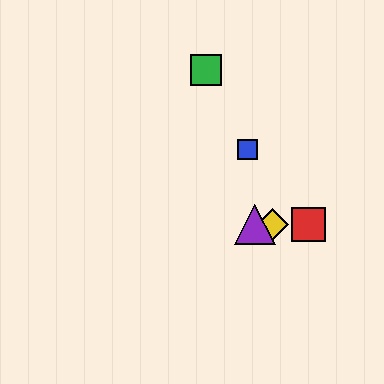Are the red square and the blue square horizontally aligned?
No, the red square is at y≈224 and the blue square is at y≈149.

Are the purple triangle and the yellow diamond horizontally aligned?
Yes, both are at y≈224.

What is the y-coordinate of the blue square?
The blue square is at y≈149.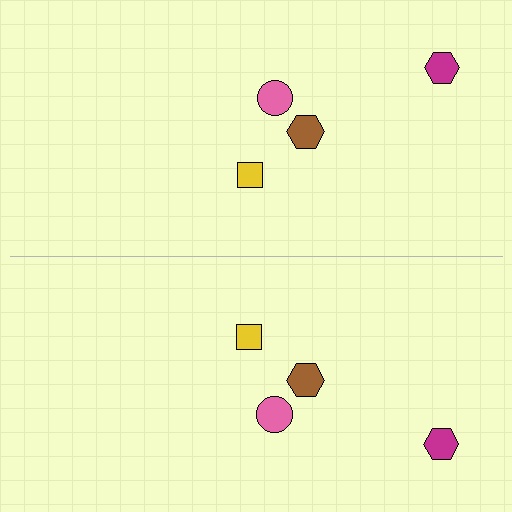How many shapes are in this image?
There are 8 shapes in this image.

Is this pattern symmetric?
Yes, this pattern has bilateral (reflection) symmetry.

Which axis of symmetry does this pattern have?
The pattern has a horizontal axis of symmetry running through the center of the image.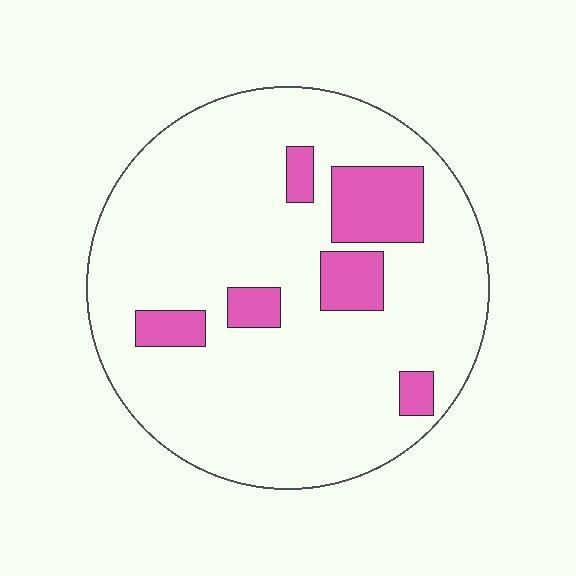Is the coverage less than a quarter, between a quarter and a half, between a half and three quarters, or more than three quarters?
Less than a quarter.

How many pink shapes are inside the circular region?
6.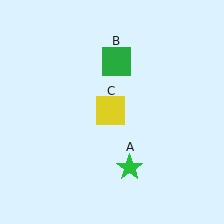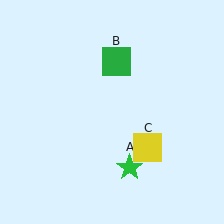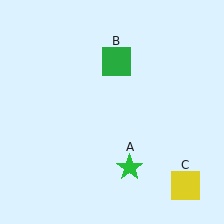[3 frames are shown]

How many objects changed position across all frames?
1 object changed position: yellow square (object C).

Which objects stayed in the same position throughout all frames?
Green star (object A) and green square (object B) remained stationary.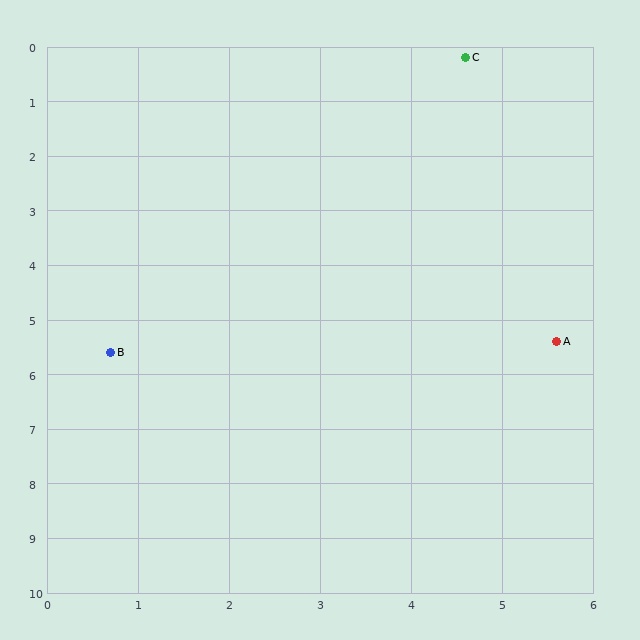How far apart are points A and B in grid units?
Points A and B are about 4.9 grid units apart.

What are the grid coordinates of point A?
Point A is at approximately (5.6, 5.4).